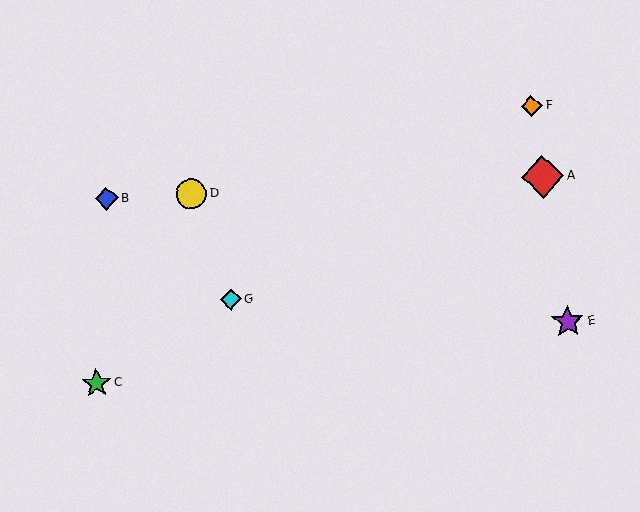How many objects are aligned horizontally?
3 objects (A, B, D) are aligned horizontally.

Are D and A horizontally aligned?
Yes, both are at y≈194.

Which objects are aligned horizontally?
Objects A, B, D are aligned horizontally.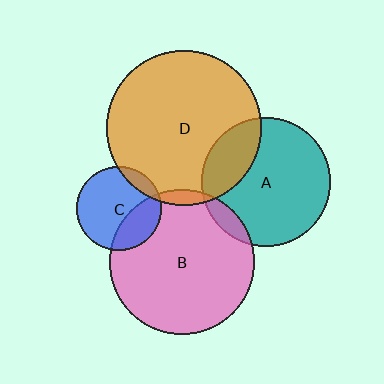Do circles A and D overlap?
Yes.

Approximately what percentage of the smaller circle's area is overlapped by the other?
Approximately 25%.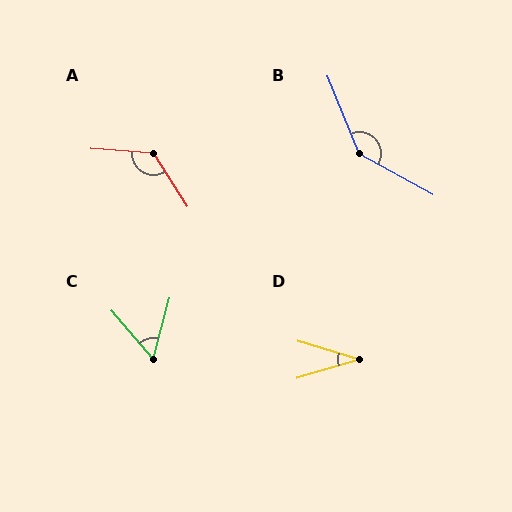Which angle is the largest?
B, at approximately 141 degrees.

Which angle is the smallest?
D, at approximately 33 degrees.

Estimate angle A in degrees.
Approximately 126 degrees.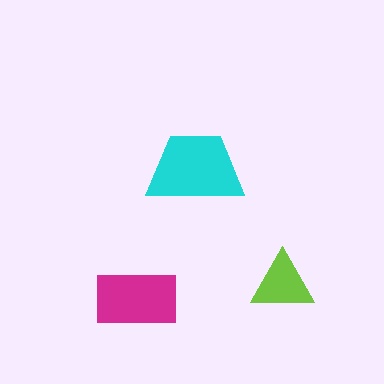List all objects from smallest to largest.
The lime triangle, the magenta rectangle, the cyan trapezoid.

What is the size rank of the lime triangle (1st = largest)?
3rd.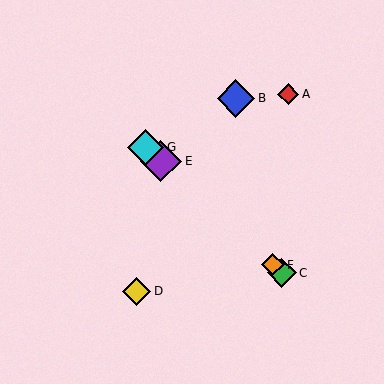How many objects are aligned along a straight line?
4 objects (C, E, F, G) are aligned along a straight line.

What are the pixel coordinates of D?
Object D is at (137, 291).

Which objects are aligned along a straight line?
Objects C, E, F, G are aligned along a straight line.